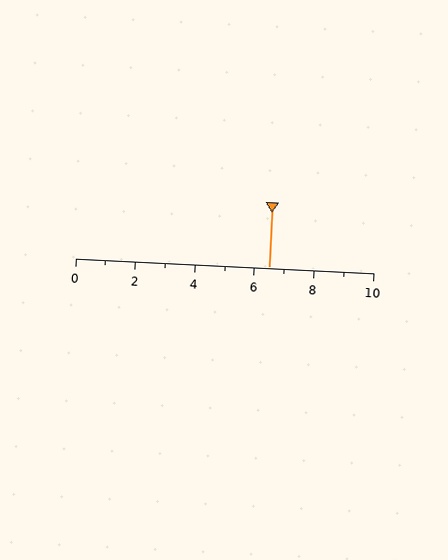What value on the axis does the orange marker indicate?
The marker indicates approximately 6.5.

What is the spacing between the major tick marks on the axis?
The major ticks are spaced 2 apart.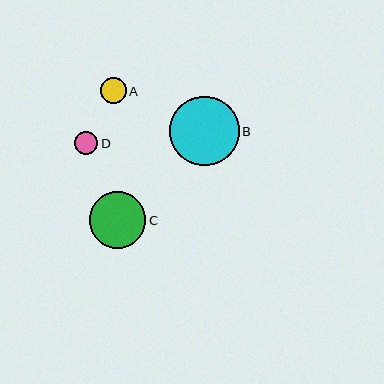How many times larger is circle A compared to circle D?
Circle A is approximately 1.1 times the size of circle D.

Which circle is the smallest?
Circle D is the smallest with a size of approximately 23 pixels.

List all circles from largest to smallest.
From largest to smallest: B, C, A, D.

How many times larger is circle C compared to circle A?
Circle C is approximately 2.1 times the size of circle A.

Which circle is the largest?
Circle B is the largest with a size of approximately 70 pixels.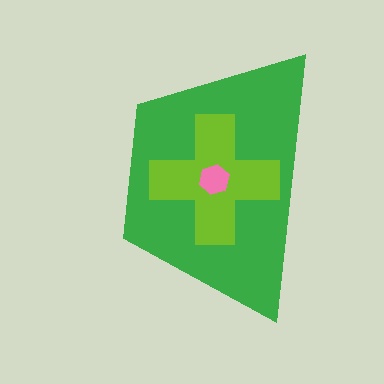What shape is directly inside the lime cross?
The pink hexagon.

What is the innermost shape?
The pink hexagon.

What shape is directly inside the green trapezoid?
The lime cross.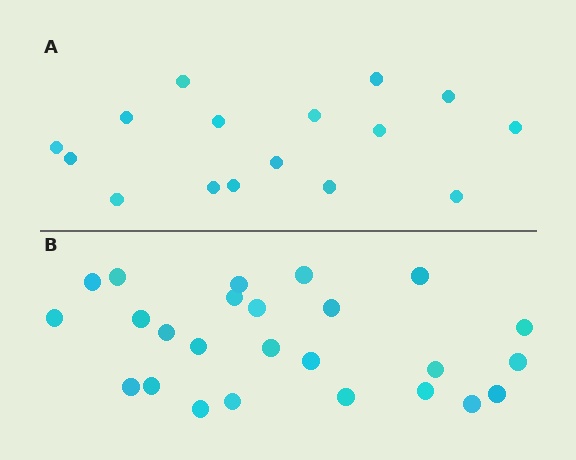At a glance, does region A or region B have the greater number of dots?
Region B (the bottom region) has more dots.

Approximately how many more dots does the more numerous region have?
Region B has roughly 8 or so more dots than region A.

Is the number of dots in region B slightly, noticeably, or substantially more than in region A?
Region B has substantially more. The ratio is roughly 1.6 to 1.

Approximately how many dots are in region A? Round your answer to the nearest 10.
About 20 dots. (The exact count is 16, which rounds to 20.)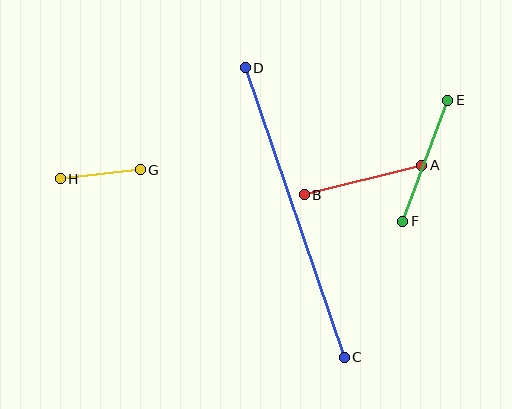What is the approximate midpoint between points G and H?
The midpoint is at approximately (100, 174) pixels.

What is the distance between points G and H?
The distance is approximately 81 pixels.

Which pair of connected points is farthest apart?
Points C and D are farthest apart.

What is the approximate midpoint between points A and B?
The midpoint is at approximately (363, 180) pixels.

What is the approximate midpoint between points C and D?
The midpoint is at approximately (295, 213) pixels.